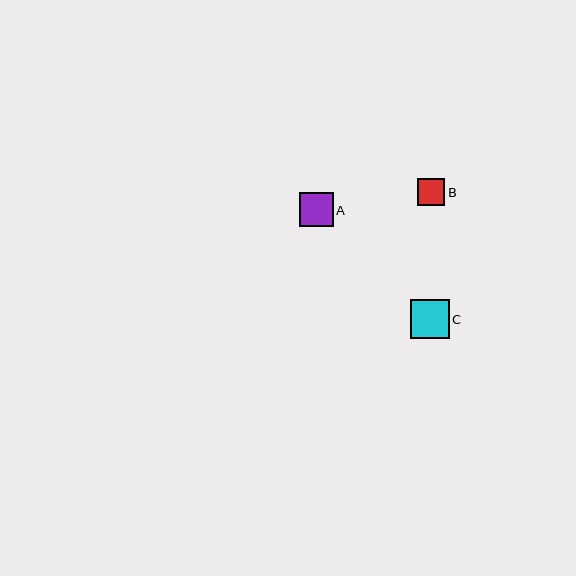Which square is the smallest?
Square B is the smallest with a size of approximately 27 pixels.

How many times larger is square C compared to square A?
Square C is approximately 1.1 times the size of square A.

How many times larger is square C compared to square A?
Square C is approximately 1.1 times the size of square A.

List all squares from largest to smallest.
From largest to smallest: C, A, B.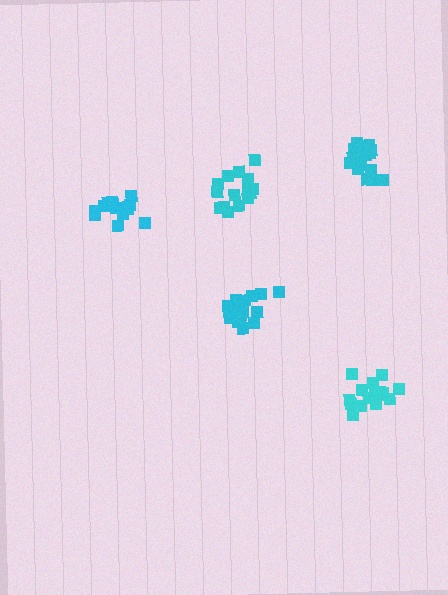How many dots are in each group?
Group 1: 13 dots, Group 2: 16 dots, Group 3: 18 dots, Group 4: 18 dots, Group 5: 15 dots (80 total).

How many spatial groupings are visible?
There are 5 spatial groupings.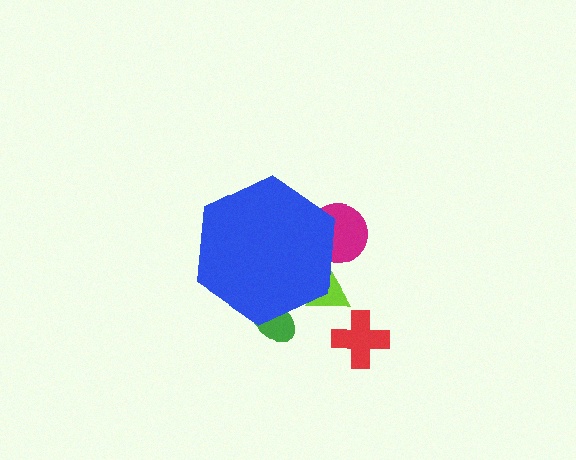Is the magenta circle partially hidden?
Yes, the magenta circle is partially hidden behind the blue hexagon.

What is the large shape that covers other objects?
A blue hexagon.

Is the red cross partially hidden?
No, the red cross is fully visible.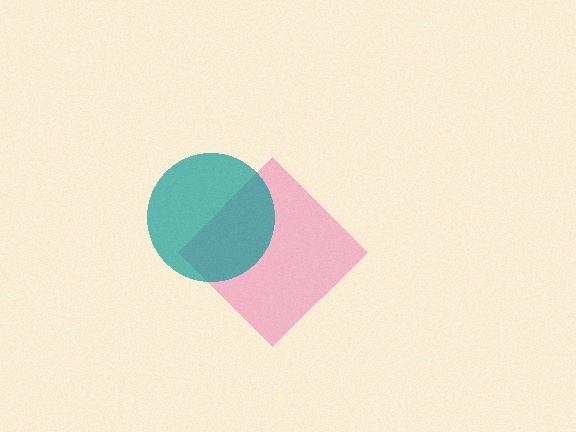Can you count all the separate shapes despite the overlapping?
Yes, there are 2 separate shapes.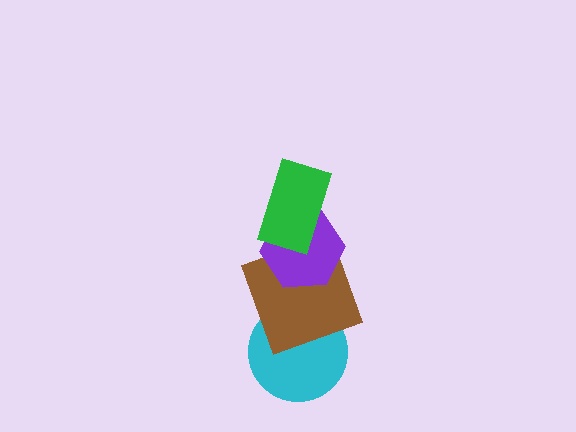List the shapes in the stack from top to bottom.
From top to bottom: the green rectangle, the purple hexagon, the brown square, the cyan circle.